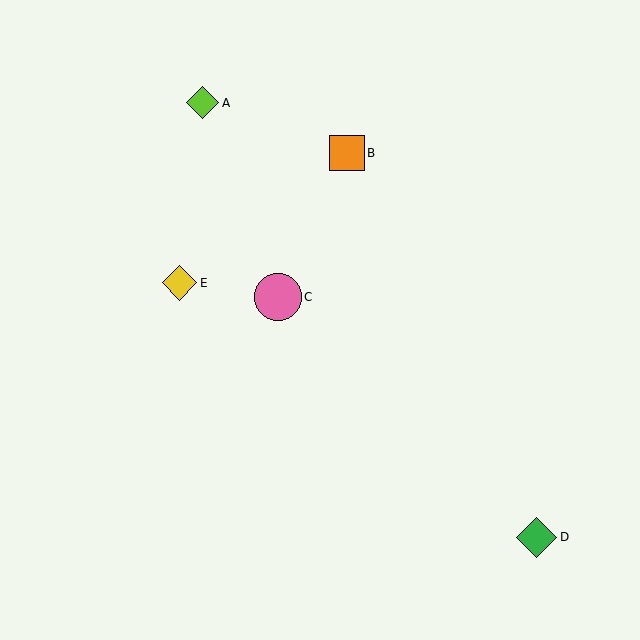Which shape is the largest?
The pink circle (labeled C) is the largest.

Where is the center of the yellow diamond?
The center of the yellow diamond is at (180, 283).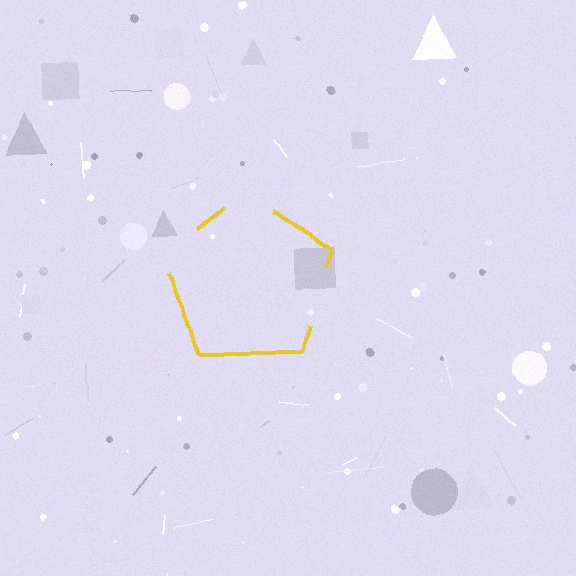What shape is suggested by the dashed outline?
The dashed outline suggests a pentagon.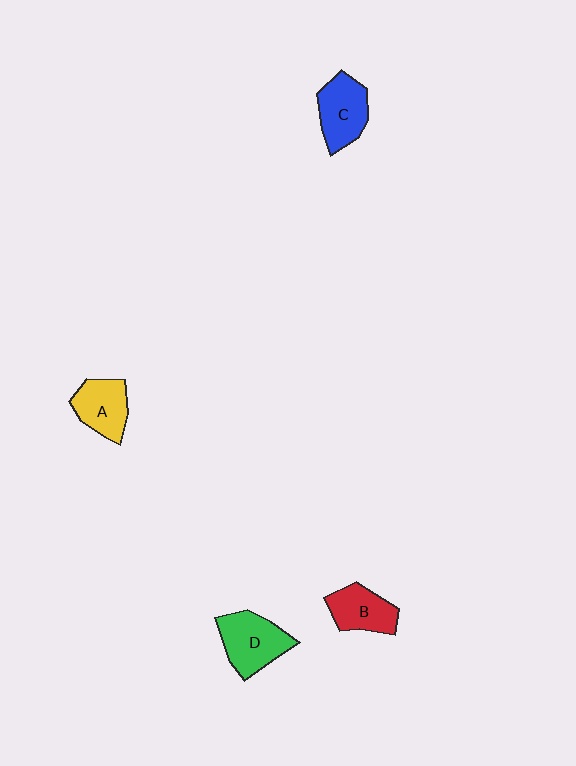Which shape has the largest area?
Shape D (green).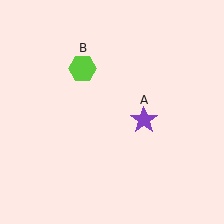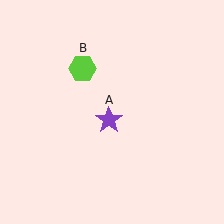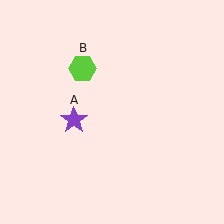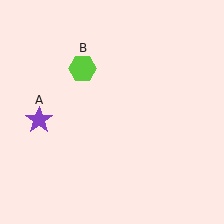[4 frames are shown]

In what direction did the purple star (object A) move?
The purple star (object A) moved left.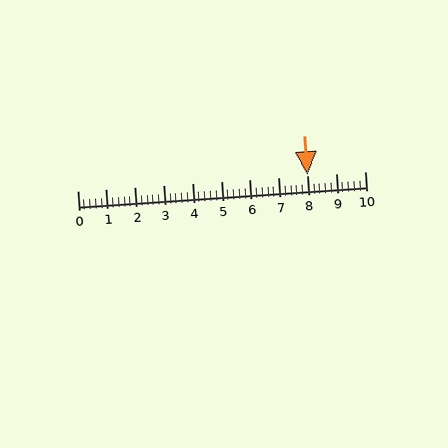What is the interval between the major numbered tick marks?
The major tick marks are spaced 1 units apart.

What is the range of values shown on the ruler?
The ruler shows values from 0 to 10.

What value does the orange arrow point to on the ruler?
The orange arrow points to approximately 8.0.